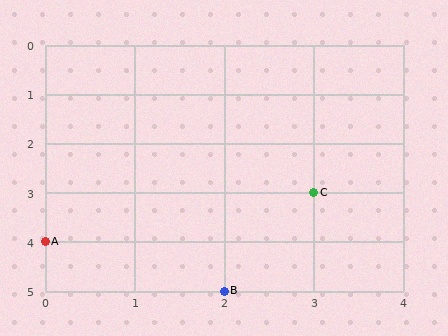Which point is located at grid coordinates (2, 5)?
Point B is at (2, 5).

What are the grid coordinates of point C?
Point C is at grid coordinates (3, 3).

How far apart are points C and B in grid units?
Points C and B are 1 column and 2 rows apart (about 2.2 grid units diagonally).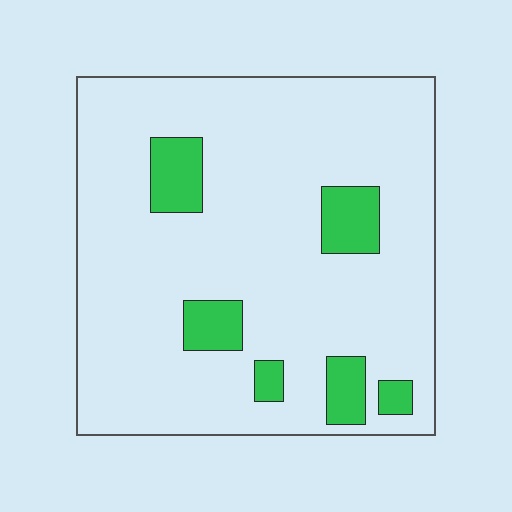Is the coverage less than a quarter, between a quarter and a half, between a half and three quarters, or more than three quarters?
Less than a quarter.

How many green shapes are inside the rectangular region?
6.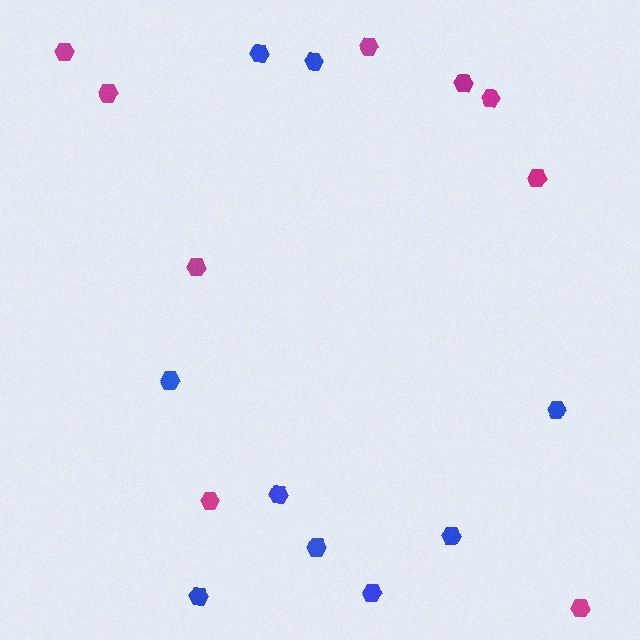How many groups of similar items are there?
There are 2 groups: one group of blue hexagons (9) and one group of magenta hexagons (9).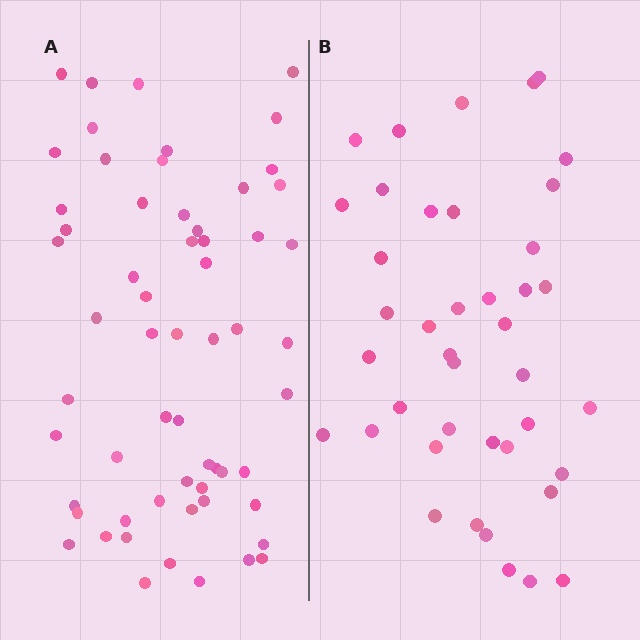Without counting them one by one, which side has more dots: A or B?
Region A (the left region) has more dots.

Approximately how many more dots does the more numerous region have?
Region A has approximately 20 more dots than region B.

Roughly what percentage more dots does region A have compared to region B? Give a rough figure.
About 45% more.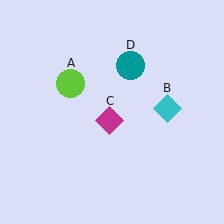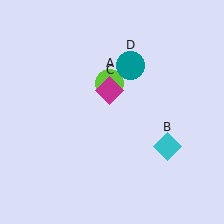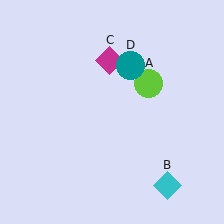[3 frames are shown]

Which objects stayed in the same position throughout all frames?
Teal circle (object D) remained stationary.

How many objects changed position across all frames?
3 objects changed position: lime circle (object A), cyan diamond (object B), magenta diamond (object C).